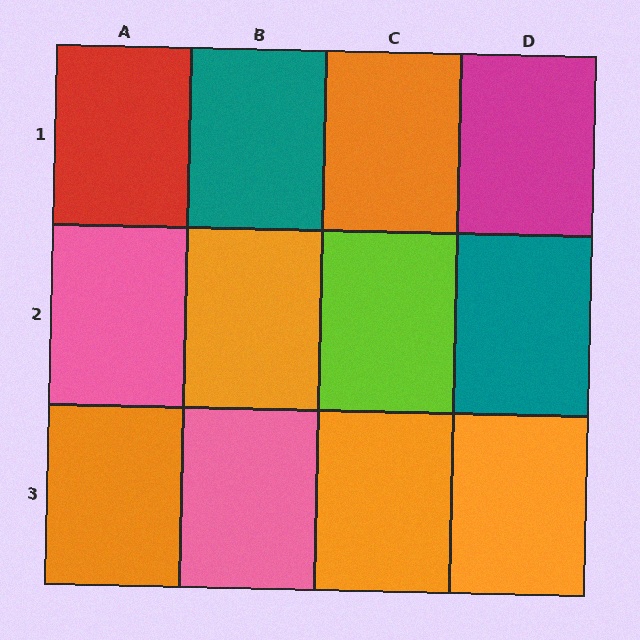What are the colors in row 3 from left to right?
Orange, pink, orange, orange.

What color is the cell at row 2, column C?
Lime.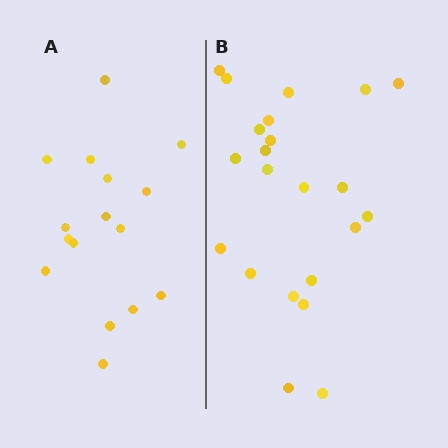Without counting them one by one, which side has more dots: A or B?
Region B (the right region) has more dots.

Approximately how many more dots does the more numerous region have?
Region B has about 6 more dots than region A.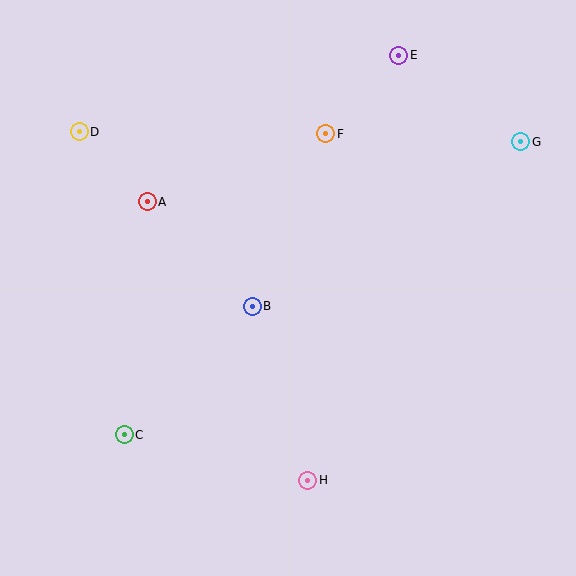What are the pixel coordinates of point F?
Point F is at (326, 134).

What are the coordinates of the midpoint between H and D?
The midpoint between H and D is at (193, 306).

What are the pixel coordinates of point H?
Point H is at (308, 480).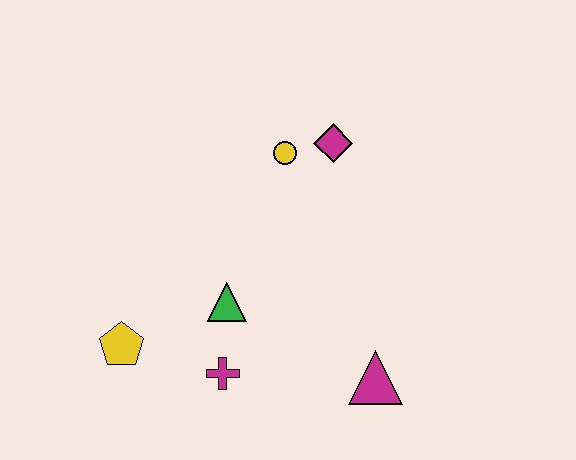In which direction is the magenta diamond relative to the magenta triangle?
The magenta diamond is above the magenta triangle.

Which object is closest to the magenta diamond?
The yellow circle is closest to the magenta diamond.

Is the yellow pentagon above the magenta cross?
Yes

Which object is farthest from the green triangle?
The magenta diamond is farthest from the green triangle.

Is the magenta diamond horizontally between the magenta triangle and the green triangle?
Yes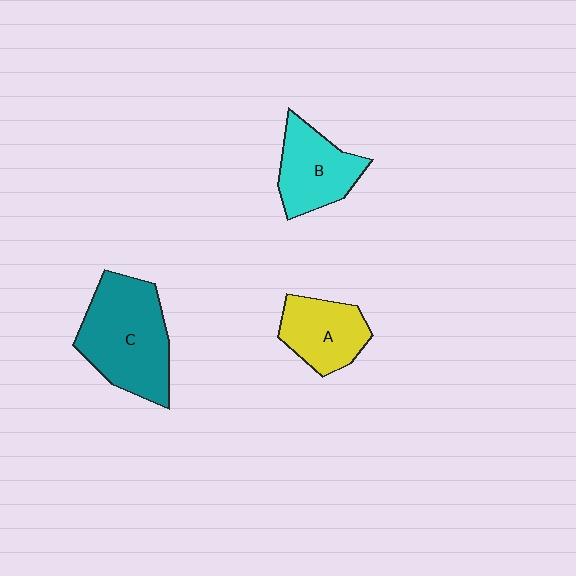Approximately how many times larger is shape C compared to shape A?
Approximately 1.7 times.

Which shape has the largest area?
Shape C (teal).